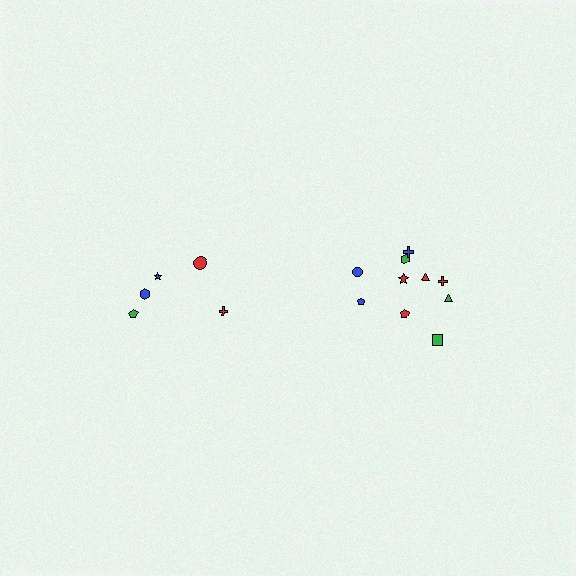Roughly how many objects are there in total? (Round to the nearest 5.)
Roughly 15 objects in total.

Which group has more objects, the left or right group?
The right group.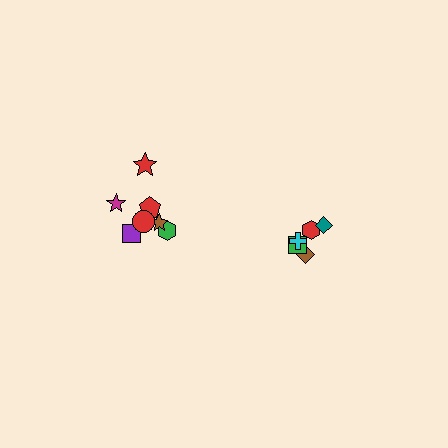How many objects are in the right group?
There are 5 objects.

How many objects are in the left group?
There are 7 objects.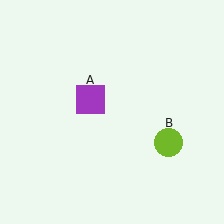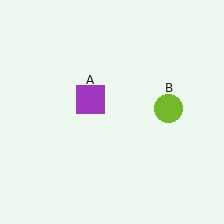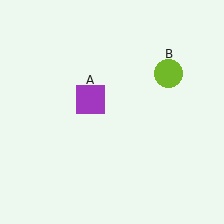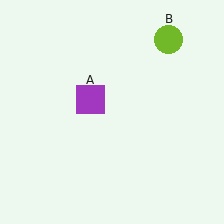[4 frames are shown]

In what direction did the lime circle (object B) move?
The lime circle (object B) moved up.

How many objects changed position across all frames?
1 object changed position: lime circle (object B).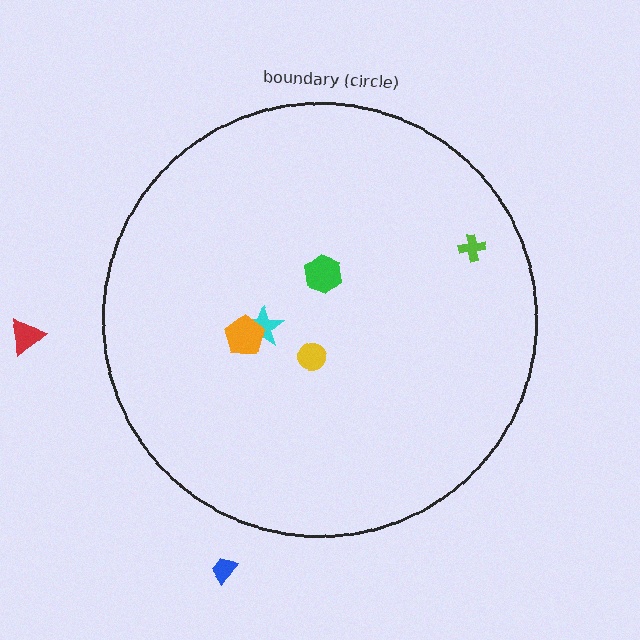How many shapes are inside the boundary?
5 inside, 2 outside.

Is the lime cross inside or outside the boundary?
Inside.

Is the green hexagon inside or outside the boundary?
Inside.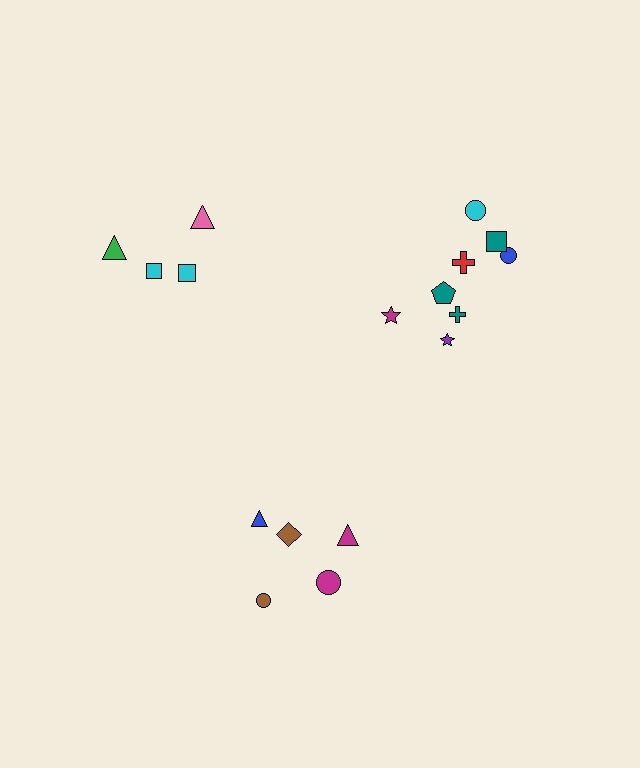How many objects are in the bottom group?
There are 5 objects.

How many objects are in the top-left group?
There are 4 objects.